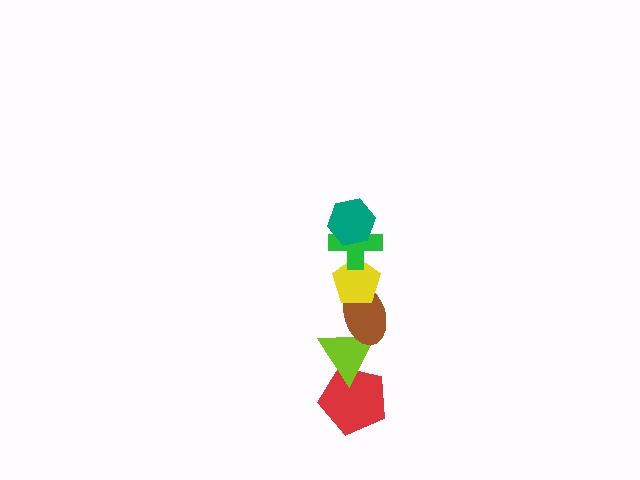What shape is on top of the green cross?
The teal hexagon is on top of the green cross.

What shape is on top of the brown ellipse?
The yellow pentagon is on top of the brown ellipse.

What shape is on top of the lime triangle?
The brown ellipse is on top of the lime triangle.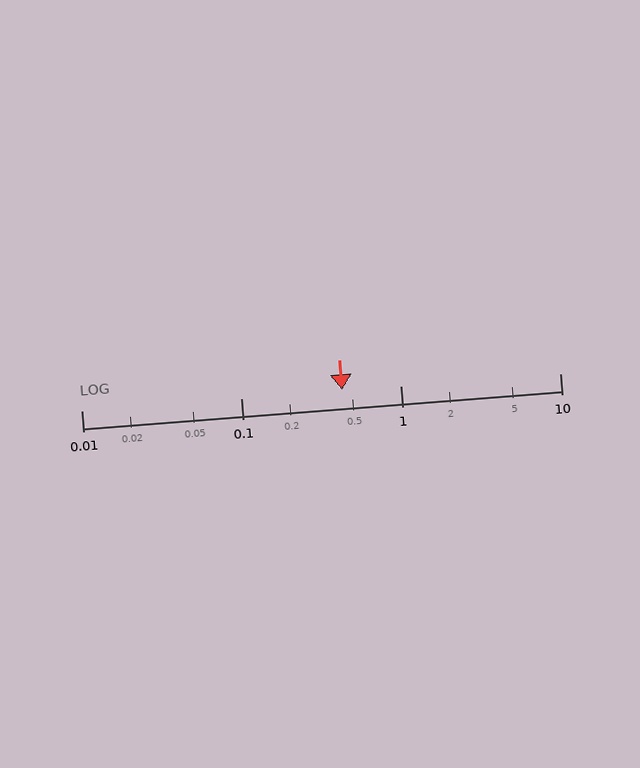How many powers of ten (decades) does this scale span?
The scale spans 3 decades, from 0.01 to 10.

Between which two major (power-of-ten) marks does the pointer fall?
The pointer is between 0.1 and 1.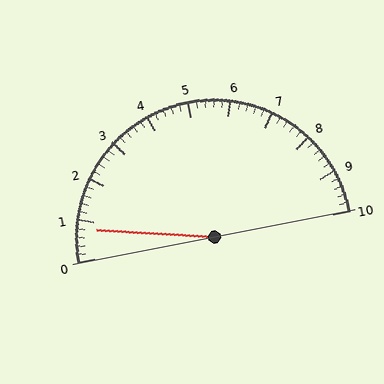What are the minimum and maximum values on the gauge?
The gauge ranges from 0 to 10.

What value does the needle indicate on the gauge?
The needle indicates approximately 0.8.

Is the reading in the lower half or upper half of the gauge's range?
The reading is in the lower half of the range (0 to 10).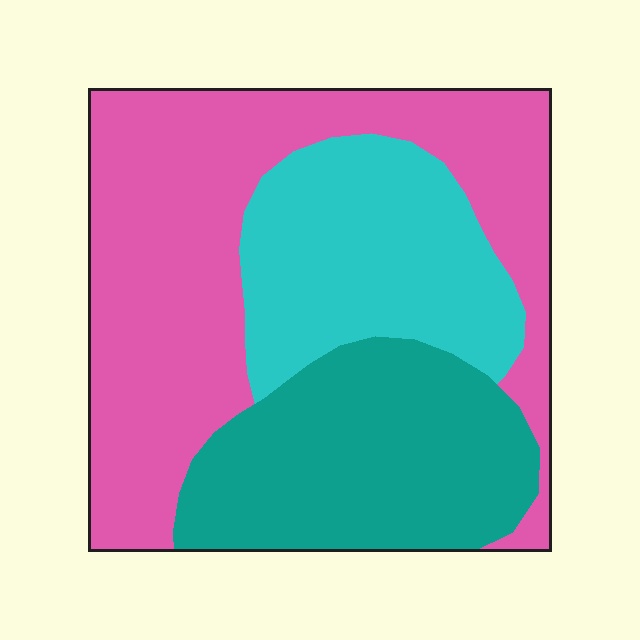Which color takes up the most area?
Pink, at roughly 45%.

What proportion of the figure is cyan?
Cyan takes up about one quarter (1/4) of the figure.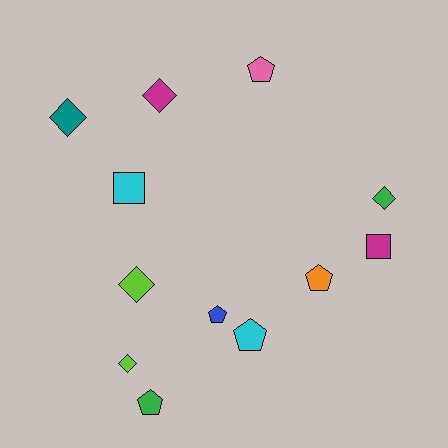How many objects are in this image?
There are 12 objects.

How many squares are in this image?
There are 2 squares.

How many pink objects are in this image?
There is 1 pink object.